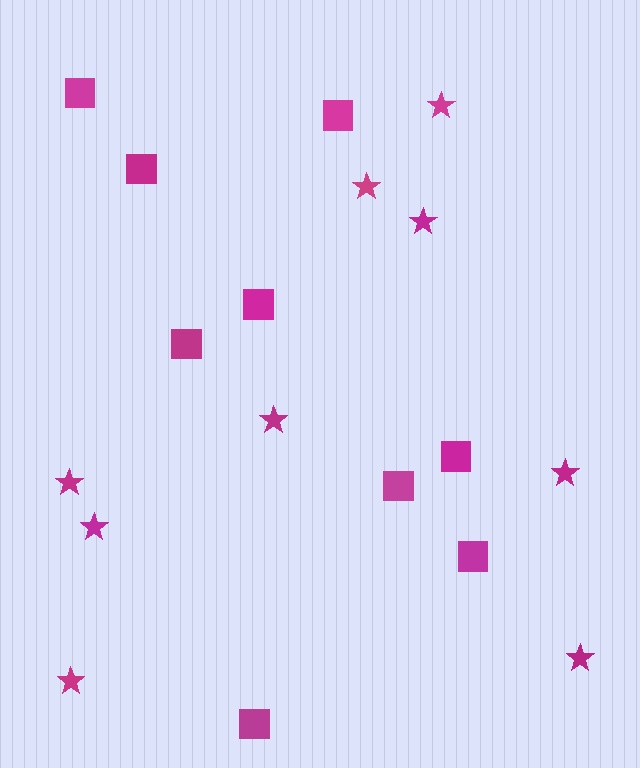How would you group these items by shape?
There are 2 groups: one group of stars (9) and one group of squares (9).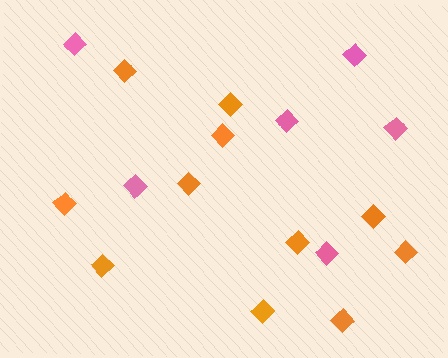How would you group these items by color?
There are 2 groups: one group of pink diamonds (6) and one group of orange diamonds (11).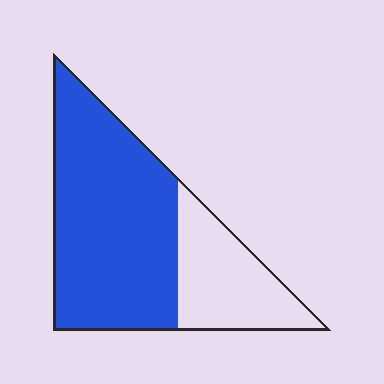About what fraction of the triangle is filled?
About two thirds (2/3).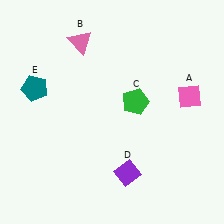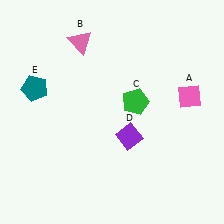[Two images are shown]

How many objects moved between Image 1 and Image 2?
1 object moved between the two images.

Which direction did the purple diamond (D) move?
The purple diamond (D) moved up.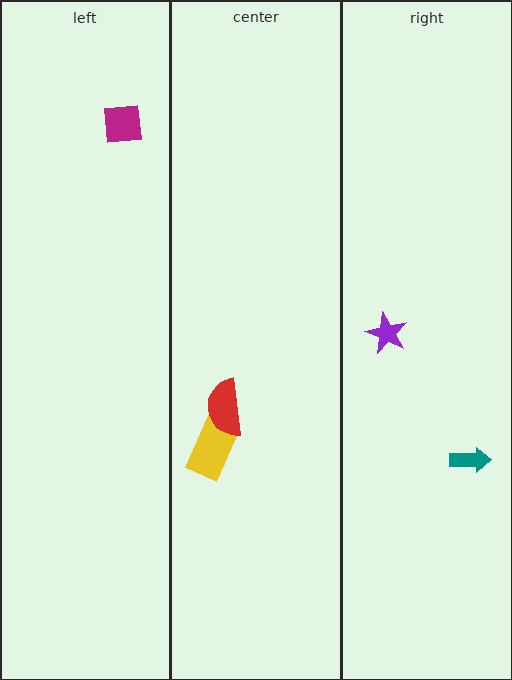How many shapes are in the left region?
1.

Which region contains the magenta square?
The left region.